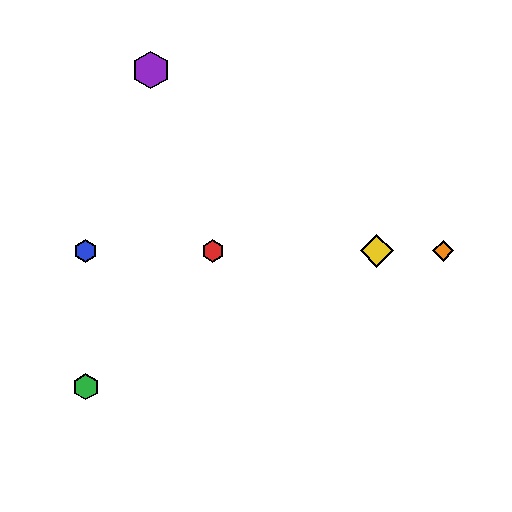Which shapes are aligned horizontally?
The red hexagon, the blue hexagon, the yellow diamond, the orange diamond are aligned horizontally.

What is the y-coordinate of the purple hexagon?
The purple hexagon is at y≈70.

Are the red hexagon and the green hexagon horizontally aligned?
No, the red hexagon is at y≈251 and the green hexagon is at y≈387.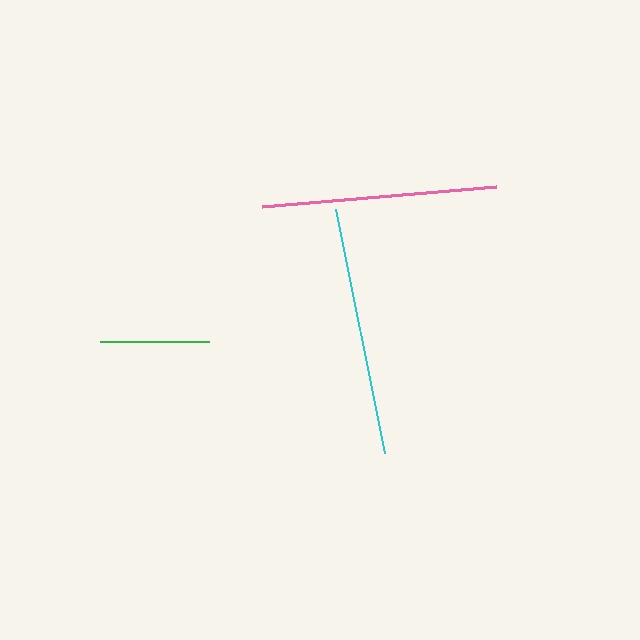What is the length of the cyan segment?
The cyan segment is approximately 249 pixels long.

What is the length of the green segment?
The green segment is approximately 109 pixels long.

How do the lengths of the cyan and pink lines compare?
The cyan and pink lines are approximately the same length.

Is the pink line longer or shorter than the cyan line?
The cyan line is longer than the pink line.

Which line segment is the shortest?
The green line is the shortest at approximately 109 pixels.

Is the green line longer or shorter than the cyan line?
The cyan line is longer than the green line.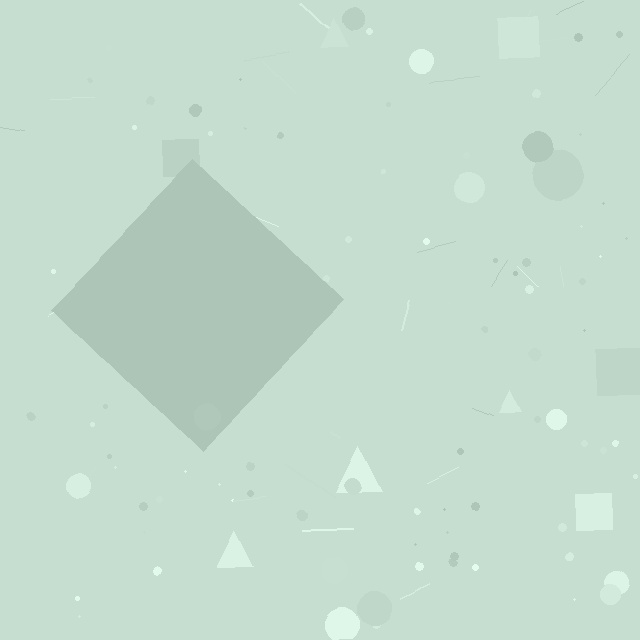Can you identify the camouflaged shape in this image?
The camouflaged shape is a diamond.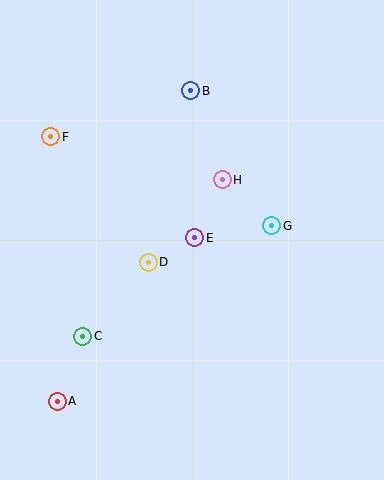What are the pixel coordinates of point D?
Point D is at (148, 262).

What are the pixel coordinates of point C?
Point C is at (83, 336).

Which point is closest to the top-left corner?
Point F is closest to the top-left corner.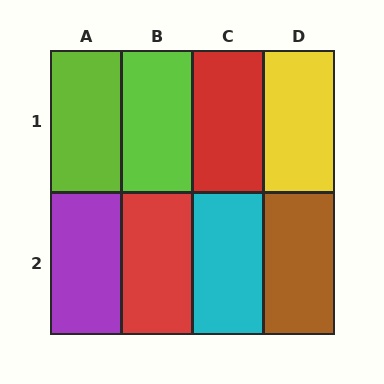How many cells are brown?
1 cell is brown.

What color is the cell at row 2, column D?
Brown.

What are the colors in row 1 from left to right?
Lime, lime, red, yellow.